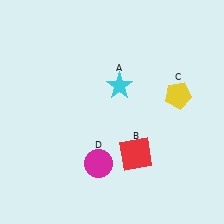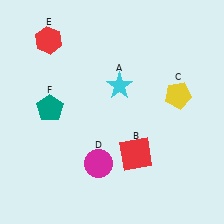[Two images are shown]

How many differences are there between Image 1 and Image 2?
There are 2 differences between the two images.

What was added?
A red hexagon (E), a teal pentagon (F) were added in Image 2.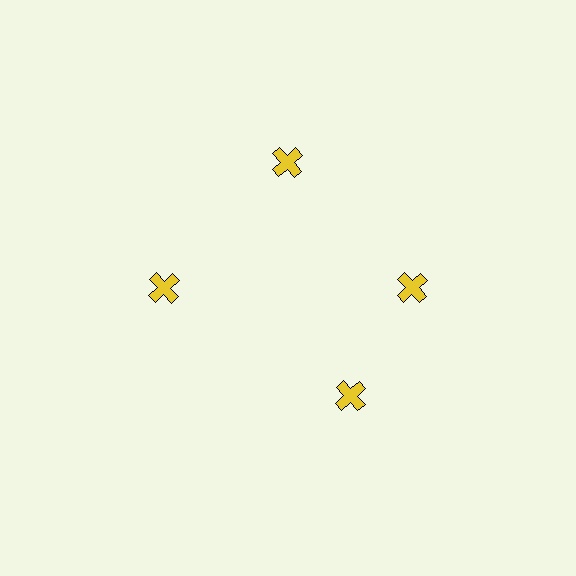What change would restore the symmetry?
The symmetry would be restored by rotating it back into even spacing with its neighbors so that all 4 crosses sit at equal angles and equal distance from the center.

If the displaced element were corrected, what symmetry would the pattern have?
It would have 4-fold rotational symmetry — the pattern would map onto itself every 90 degrees.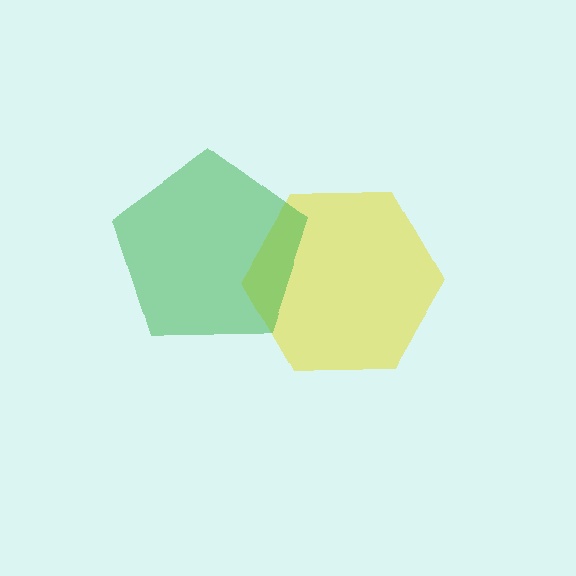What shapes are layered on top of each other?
The layered shapes are: a yellow hexagon, a green pentagon.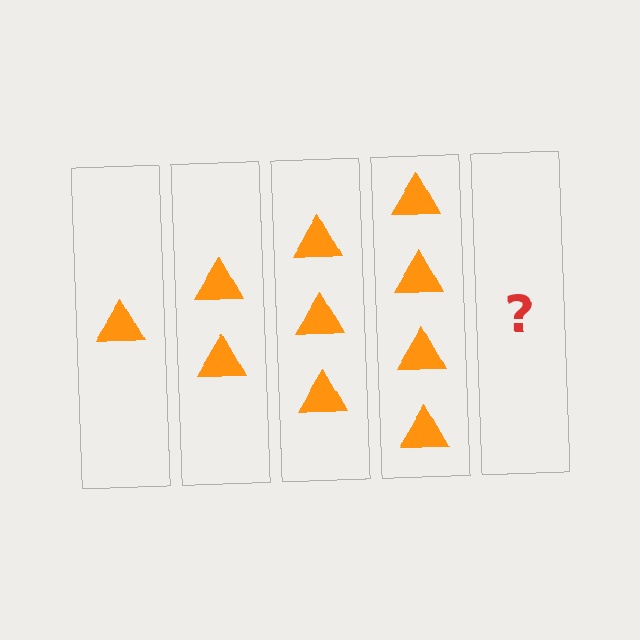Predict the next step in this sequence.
The next step is 5 triangles.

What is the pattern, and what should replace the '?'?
The pattern is that each step adds one more triangle. The '?' should be 5 triangles.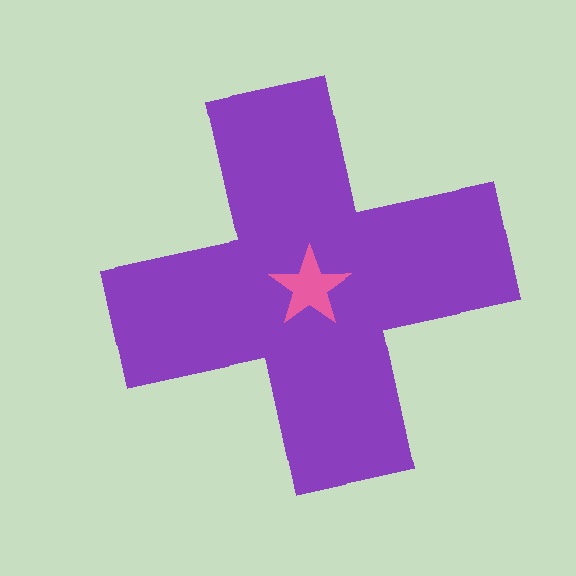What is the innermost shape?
The pink star.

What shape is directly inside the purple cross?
The pink star.